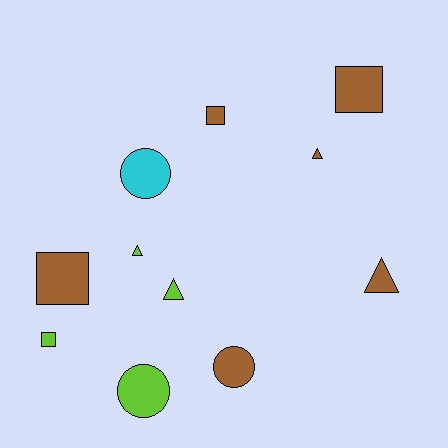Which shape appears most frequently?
Square, with 4 objects.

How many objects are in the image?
There are 11 objects.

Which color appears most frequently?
Brown, with 6 objects.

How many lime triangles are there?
There are 2 lime triangles.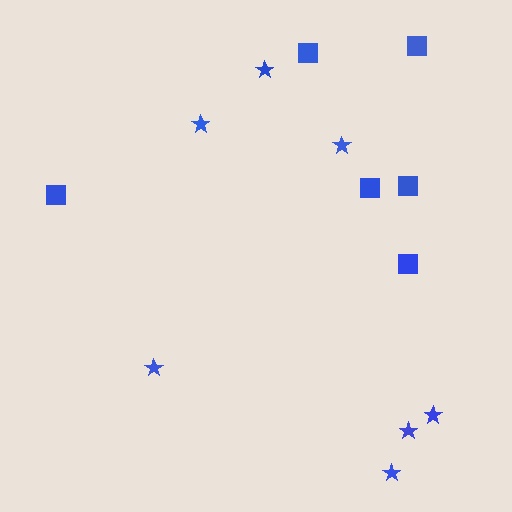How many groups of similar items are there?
There are 2 groups: one group of stars (7) and one group of squares (6).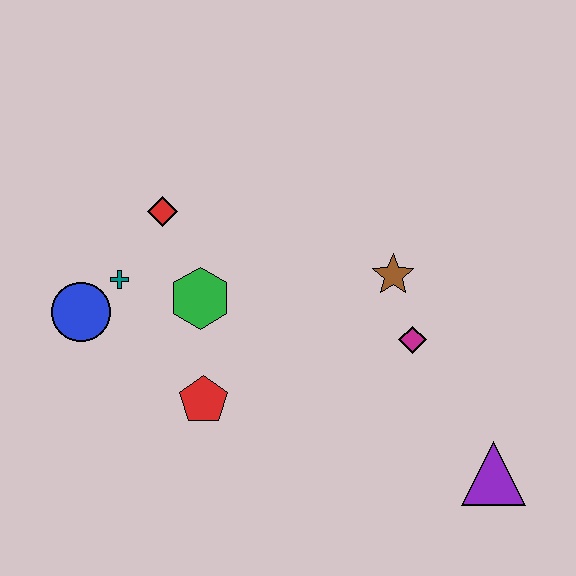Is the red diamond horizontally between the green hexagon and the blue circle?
Yes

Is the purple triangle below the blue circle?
Yes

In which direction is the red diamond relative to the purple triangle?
The red diamond is to the left of the purple triangle.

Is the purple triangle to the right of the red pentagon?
Yes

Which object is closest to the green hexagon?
The teal cross is closest to the green hexagon.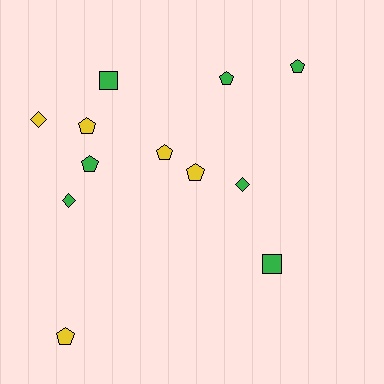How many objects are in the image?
There are 12 objects.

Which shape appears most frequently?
Pentagon, with 7 objects.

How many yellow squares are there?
There are no yellow squares.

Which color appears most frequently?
Green, with 7 objects.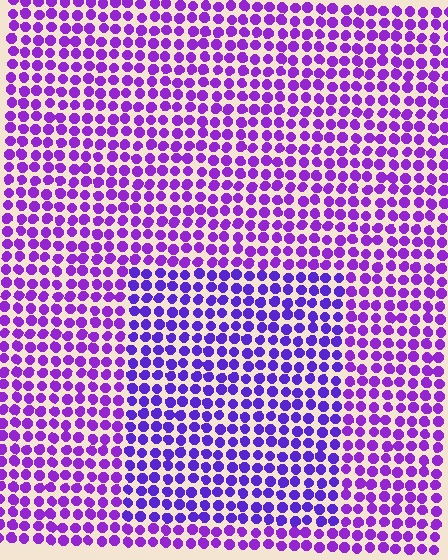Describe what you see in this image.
The image is filled with small purple elements in a uniform arrangement. A rectangle-shaped region is visible where the elements are tinted to a slightly different hue, forming a subtle color boundary.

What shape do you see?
I see a rectangle.